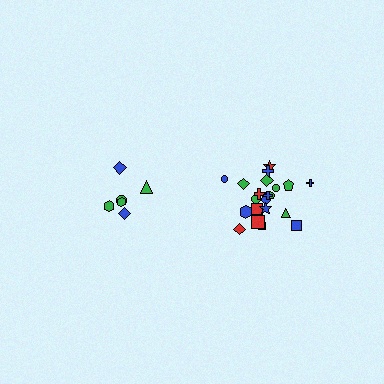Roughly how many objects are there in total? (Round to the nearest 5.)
Roughly 30 objects in total.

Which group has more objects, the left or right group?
The right group.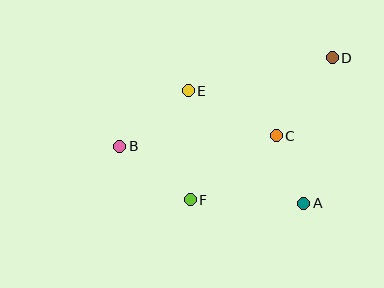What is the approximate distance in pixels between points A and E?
The distance between A and E is approximately 161 pixels.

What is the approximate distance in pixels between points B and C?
The distance between B and C is approximately 157 pixels.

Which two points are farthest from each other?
Points B and D are farthest from each other.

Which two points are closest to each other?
Points A and C are closest to each other.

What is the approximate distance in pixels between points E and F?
The distance between E and F is approximately 109 pixels.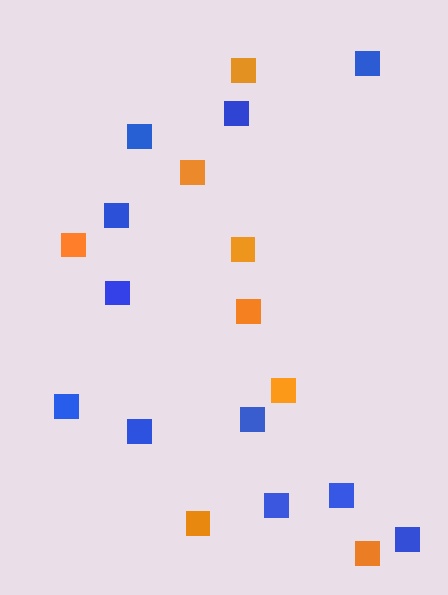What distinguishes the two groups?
There are 2 groups: one group of orange squares (8) and one group of blue squares (11).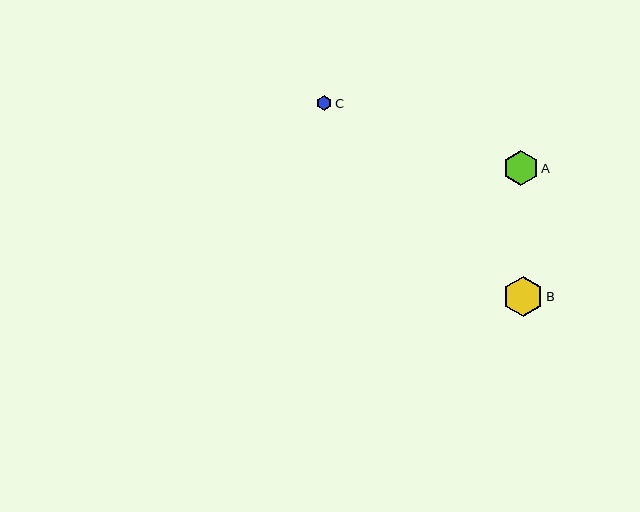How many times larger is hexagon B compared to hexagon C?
Hexagon B is approximately 2.6 times the size of hexagon C.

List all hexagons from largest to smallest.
From largest to smallest: B, A, C.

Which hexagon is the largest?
Hexagon B is the largest with a size of approximately 39 pixels.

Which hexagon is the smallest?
Hexagon C is the smallest with a size of approximately 15 pixels.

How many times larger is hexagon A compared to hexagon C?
Hexagon A is approximately 2.3 times the size of hexagon C.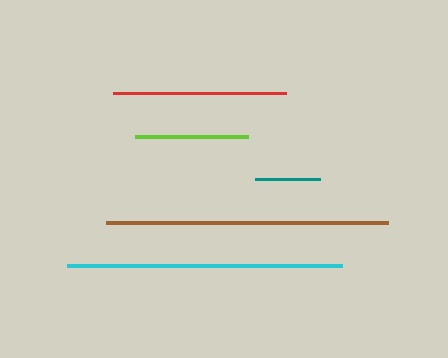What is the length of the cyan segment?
The cyan segment is approximately 276 pixels long.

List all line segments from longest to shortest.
From longest to shortest: brown, cyan, red, lime, teal.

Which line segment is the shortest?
The teal line is the shortest at approximately 65 pixels.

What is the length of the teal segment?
The teal segment is approximately 65 pixels long.